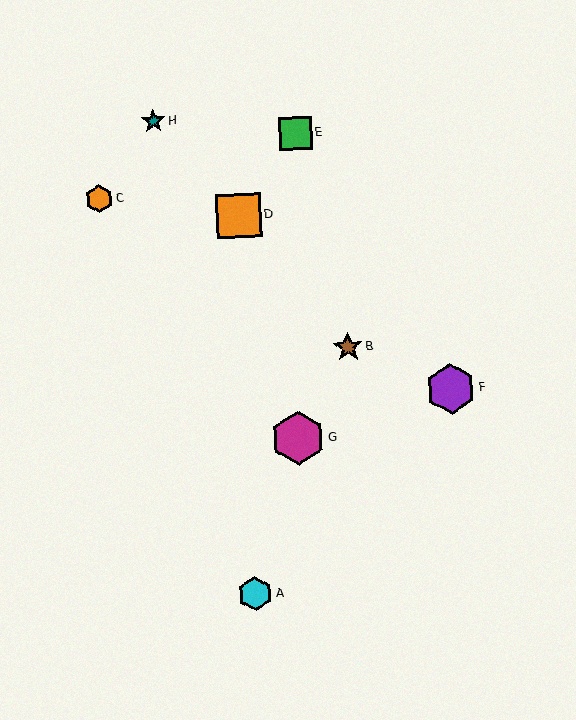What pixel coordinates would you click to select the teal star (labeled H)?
Click at (153, 121) to select the teal star H.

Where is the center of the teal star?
The center of the teal star is at (153, 121).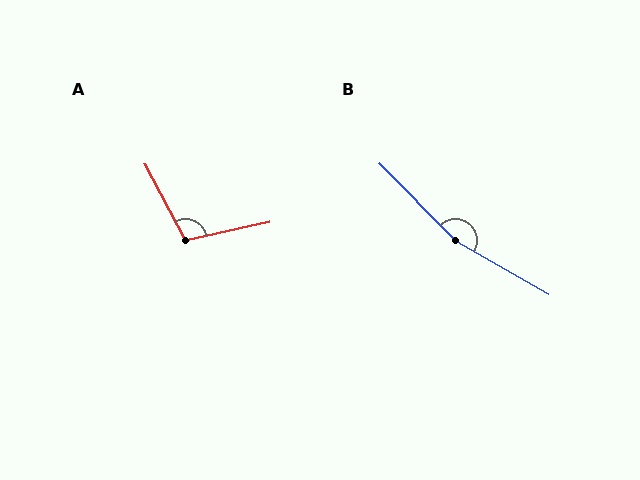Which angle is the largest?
B, at approximately 164 degrees.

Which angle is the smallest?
A, at approximately 106 degrees.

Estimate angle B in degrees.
Approximately 164 degrees.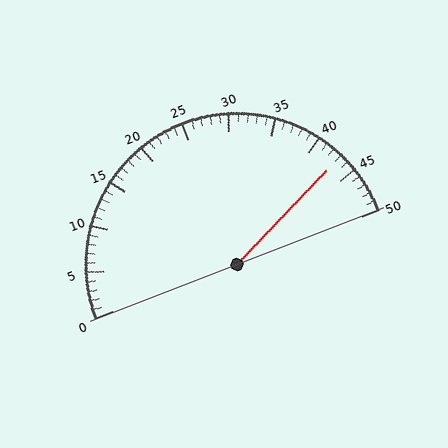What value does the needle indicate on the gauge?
The needle indicates approximately 43.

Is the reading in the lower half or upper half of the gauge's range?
The reading is in the upper half of the range (0 to 50).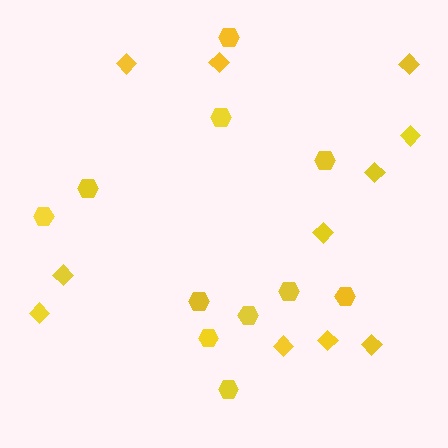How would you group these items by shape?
There are 2 groups: one group of hexagons (11) and one group of diamonds (11).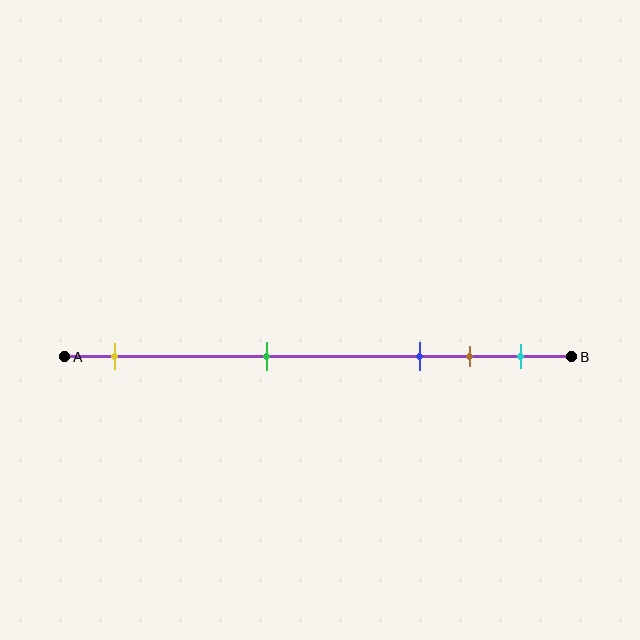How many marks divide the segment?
There are 5 marks dividing the segment.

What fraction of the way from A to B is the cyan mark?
The cyan mark is approximately 90% (0.9) of the way from A to B.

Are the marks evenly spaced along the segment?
No, the marks are not evenly spaced.